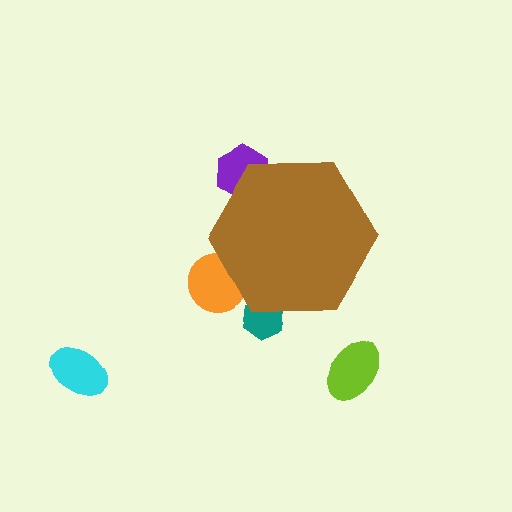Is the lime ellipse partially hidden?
No, the lime ellipse is fully visible.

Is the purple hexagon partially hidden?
Yes, the purple hexagon is partially hidden behind the brown hexagon.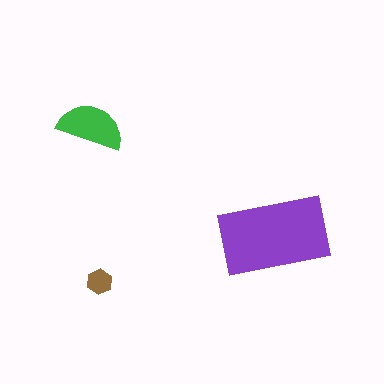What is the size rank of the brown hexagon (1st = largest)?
3rd.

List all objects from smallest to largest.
The brown hexagon, the green semicircle, the purple rectangle.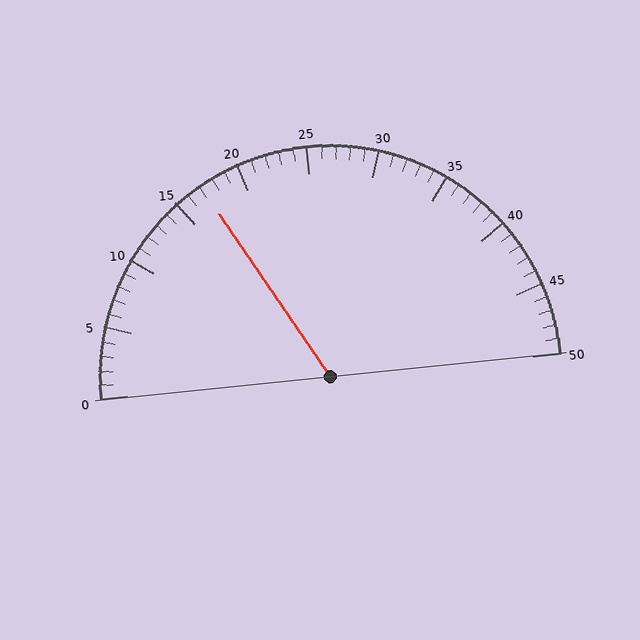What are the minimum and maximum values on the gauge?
The gauge ranges from 0 to 50.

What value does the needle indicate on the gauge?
The needle indicates approximately 17.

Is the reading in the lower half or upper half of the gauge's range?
The reading is in the lower half of the range (0 to 50).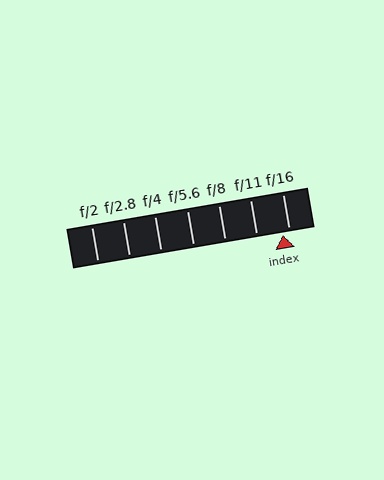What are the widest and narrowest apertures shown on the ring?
The widest aperture shown is f/2 and the narrowest is f/16.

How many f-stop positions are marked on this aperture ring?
There are 7 f-stop positions marked.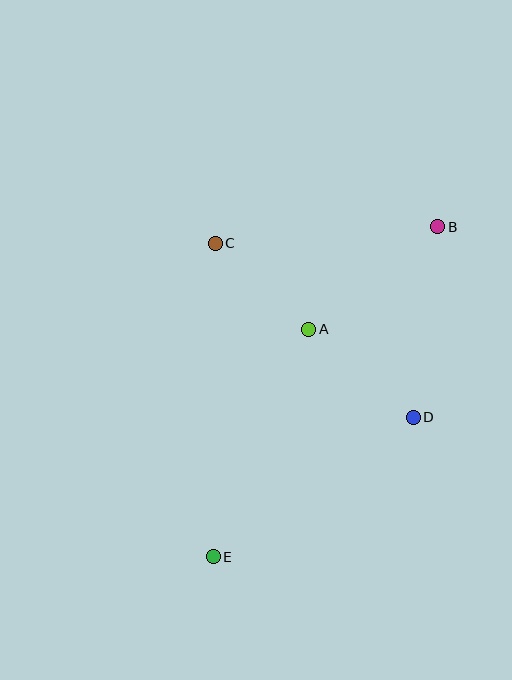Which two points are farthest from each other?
Points B and E are farthest from each other.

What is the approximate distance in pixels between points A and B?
The distance between A and B is approximately 165 pixels.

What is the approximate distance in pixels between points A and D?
The distance between A and D is approximately 137 pixels.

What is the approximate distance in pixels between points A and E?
The distance between A and E is approximately 247 pixels.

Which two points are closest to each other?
Points A and C are closest to each other.